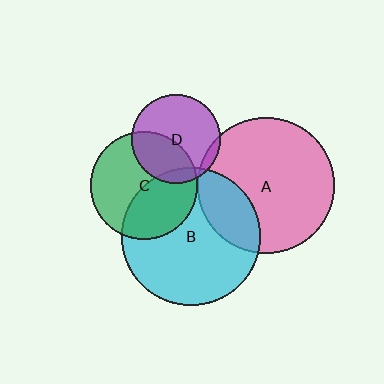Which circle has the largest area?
Circle B (cyan).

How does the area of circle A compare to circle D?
Approximately 2.3 times.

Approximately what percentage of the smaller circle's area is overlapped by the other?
Approximately 25%.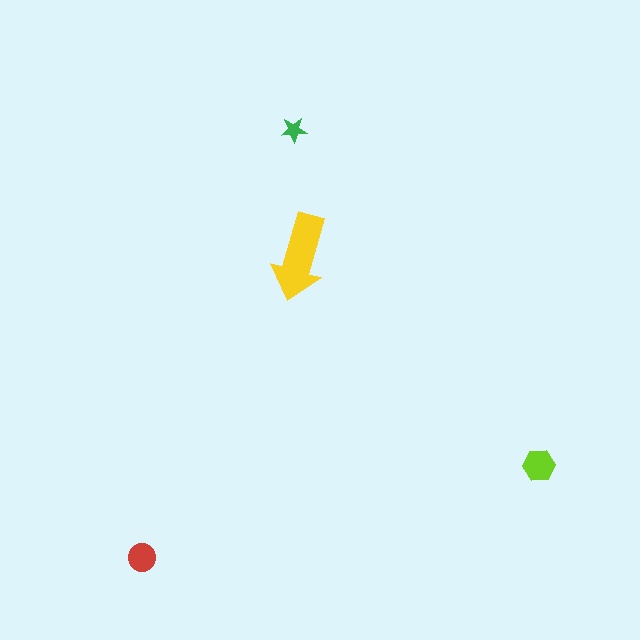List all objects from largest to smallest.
The yellow arrow, the lime hexagon, the red circle, the green star.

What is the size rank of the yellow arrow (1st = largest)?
1st.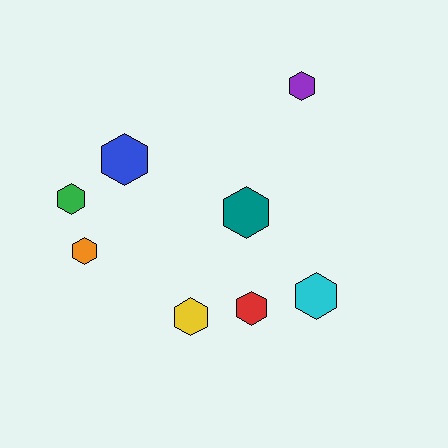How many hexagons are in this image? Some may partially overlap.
There are 8 hexagons.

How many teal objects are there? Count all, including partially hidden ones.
There is 1 teal object.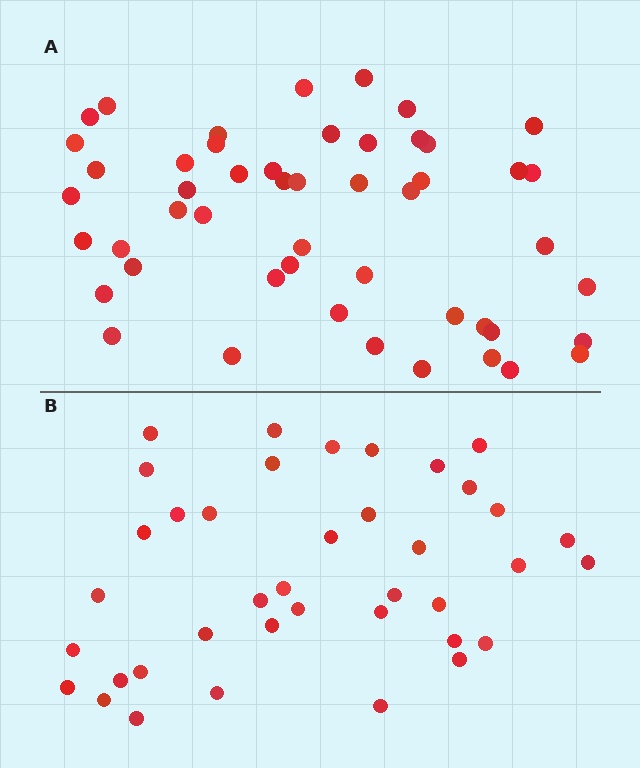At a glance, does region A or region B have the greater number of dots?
Region A (the top region) has more dots.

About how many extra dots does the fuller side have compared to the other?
Region A has roughly 12 or so more dots than region B.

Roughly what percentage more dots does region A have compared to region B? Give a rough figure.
About 30% more.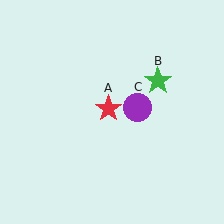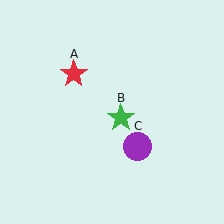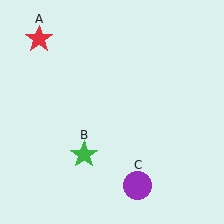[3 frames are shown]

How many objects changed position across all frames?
3 objects changed position: red star (object A), green star (object B), purple circle (object C).